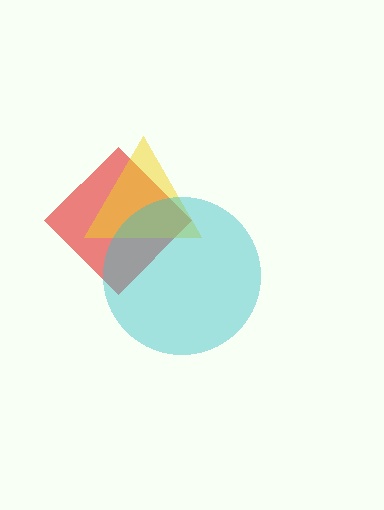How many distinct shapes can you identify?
There are 3 distinct shapes: a red diamond, a yellow triangle, a cyan circle.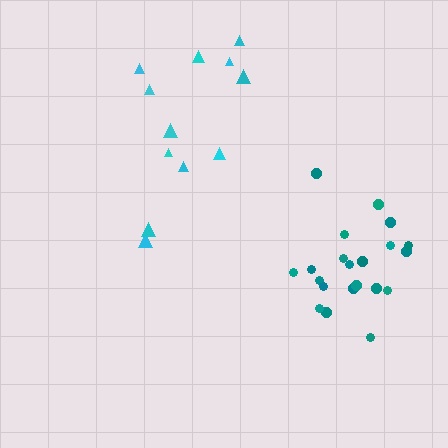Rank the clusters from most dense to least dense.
teal, cyan.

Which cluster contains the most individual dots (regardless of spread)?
Teal (21).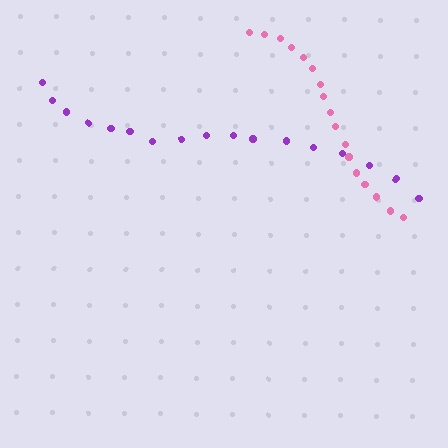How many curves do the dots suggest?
There are 2 distinct paths.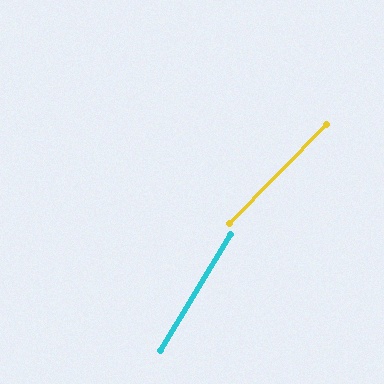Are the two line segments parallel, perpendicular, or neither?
Neither parallel nor perpendicular — they differ by about 13°.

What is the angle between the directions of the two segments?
Approximately 13 degrees.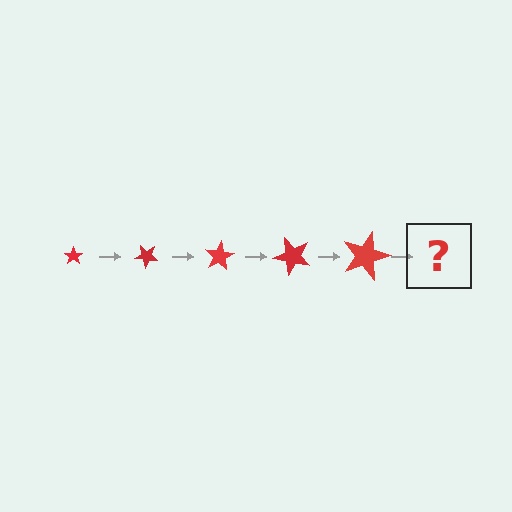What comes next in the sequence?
The next element should be a star, larger than the previous one and rotated 200 degrees from the start.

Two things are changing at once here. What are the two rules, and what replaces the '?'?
The two rules are that the star grows larger each step and it rotates 40 degrees each step. The '?' should be a star, larger than the previous one and rotated 200 degrees from the start.